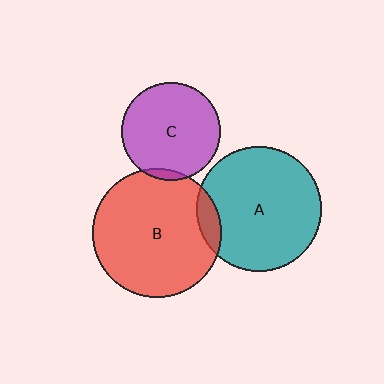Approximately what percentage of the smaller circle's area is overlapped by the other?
Approximately 5%.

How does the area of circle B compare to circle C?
Approximately 1.7 times.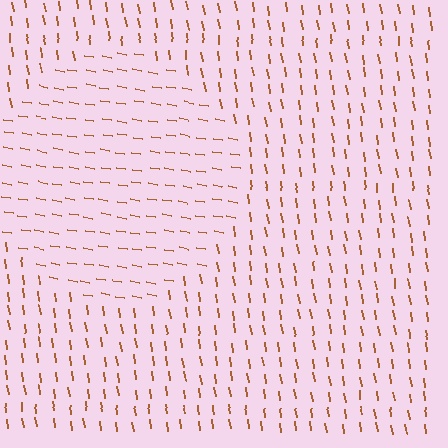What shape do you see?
I see a circle.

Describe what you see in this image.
The image is filled with small brown line segments. A circle region in the image has lines oriented differently from the surrounding lines, creating a visible texture boundary.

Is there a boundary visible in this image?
Yes, there is a texture boundary formed by a change in line orientation.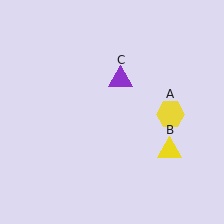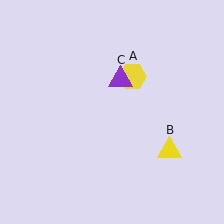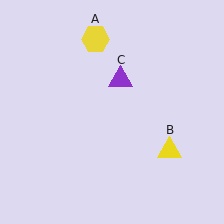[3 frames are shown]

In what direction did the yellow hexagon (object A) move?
The yellow hexagon (object A) moved up and to the left.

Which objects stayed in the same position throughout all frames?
Yellow triangle (object B) and purple triangle (object C) remained stationary.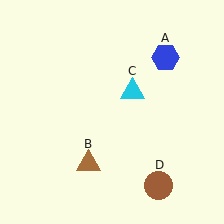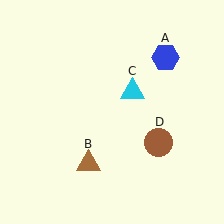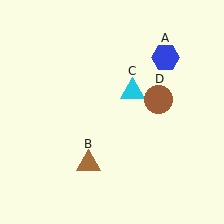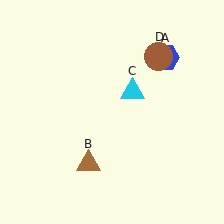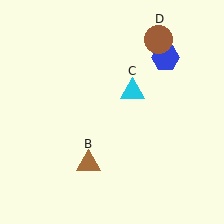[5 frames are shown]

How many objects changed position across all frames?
1 object changed position: brown circle (object D).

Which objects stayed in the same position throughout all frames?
Blue hexagon (object A) and brown triangle (object B) and cyan triangle (object C) remained stationary.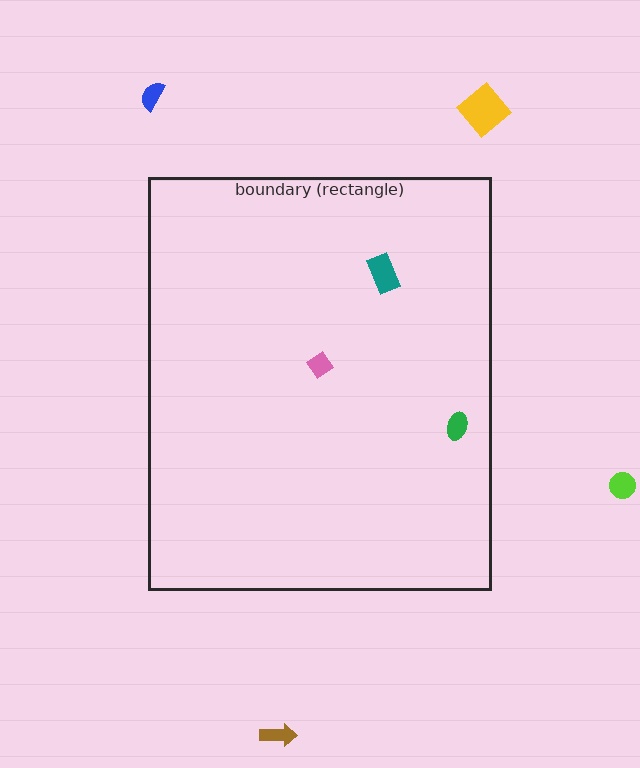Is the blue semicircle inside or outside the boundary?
Outside.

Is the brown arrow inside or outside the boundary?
Outside.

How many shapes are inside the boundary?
3 inside, 4 outside.